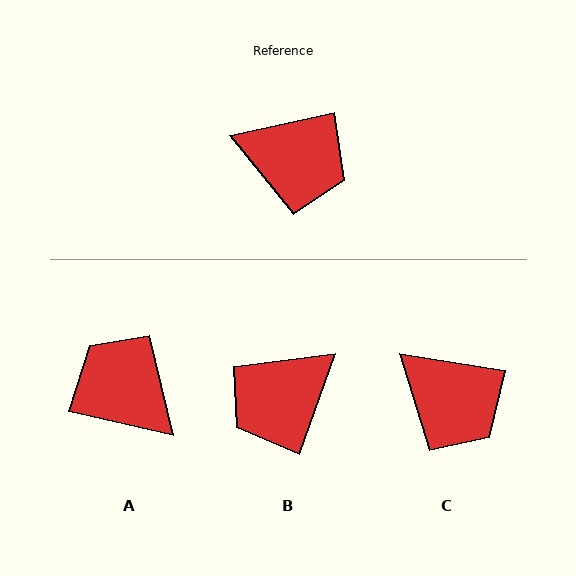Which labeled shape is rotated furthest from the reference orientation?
A, about 155 degrees away.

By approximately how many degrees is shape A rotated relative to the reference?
Approximately 155 degrees counter-clockwise.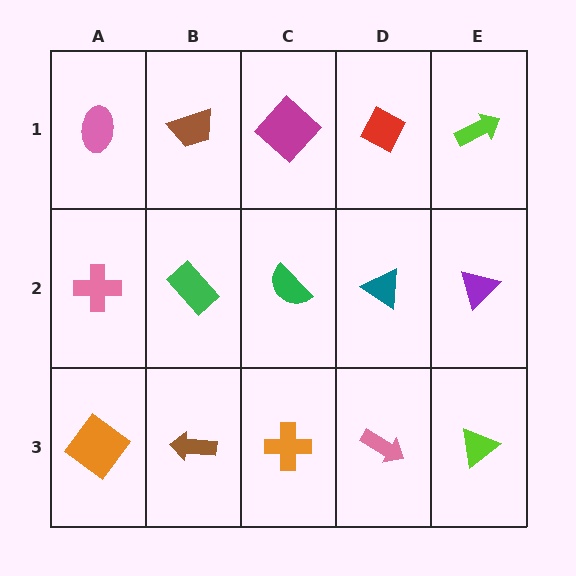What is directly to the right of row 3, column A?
A brown arrow.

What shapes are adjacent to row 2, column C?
A magenta diamond (row 1, column C), an orange cross (row 3, column C), a green rectangle (row 2, column B), a teal triangle (row 2, column D).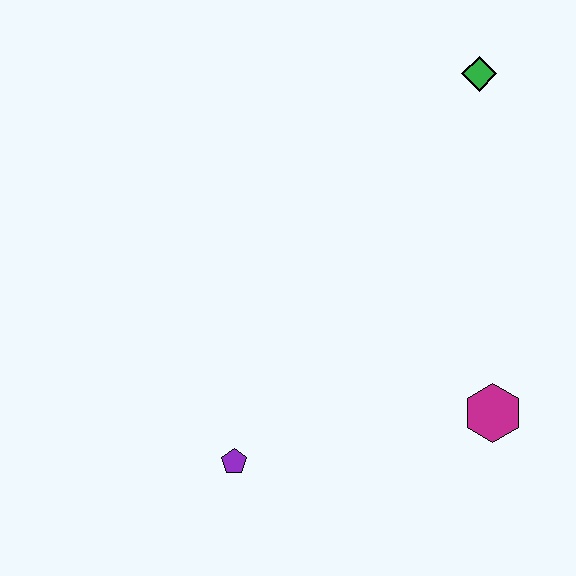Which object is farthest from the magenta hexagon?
The green diamond is farthest from the magenta hexagon.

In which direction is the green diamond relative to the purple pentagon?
The green diamond is above the purple pentagon.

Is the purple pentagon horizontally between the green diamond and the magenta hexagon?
No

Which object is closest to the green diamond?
The magenta hexagon is closest to the green diamond.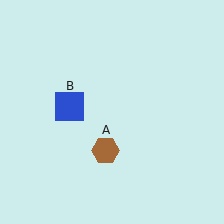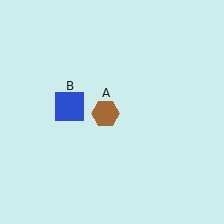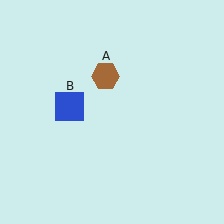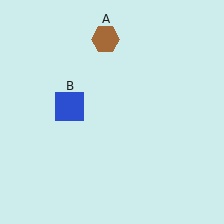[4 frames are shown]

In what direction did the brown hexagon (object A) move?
The brown hexagon (object A) moved up.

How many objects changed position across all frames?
1 object changed position: brown hexagon (object A).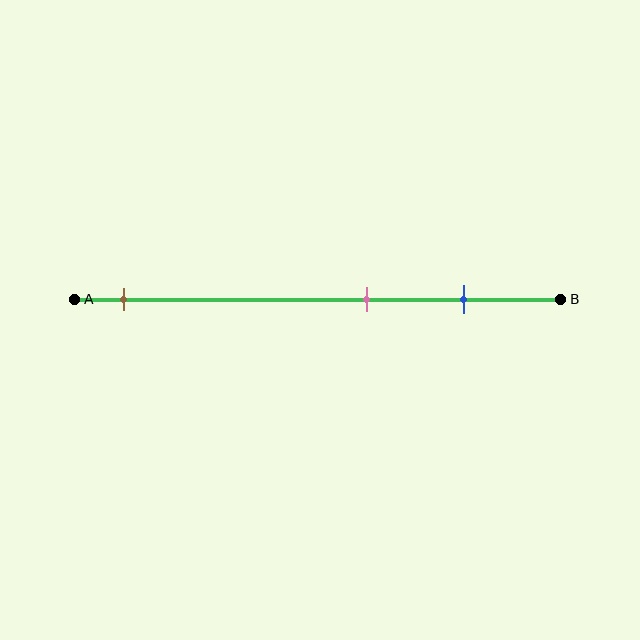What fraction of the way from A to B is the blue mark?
The blue mark is approximately 80% (0.8) of the way from A to B.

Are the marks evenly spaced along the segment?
No, the marks are not evenly spaced.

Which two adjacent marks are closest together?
The pink and blue marks are the closest adjacent pair.